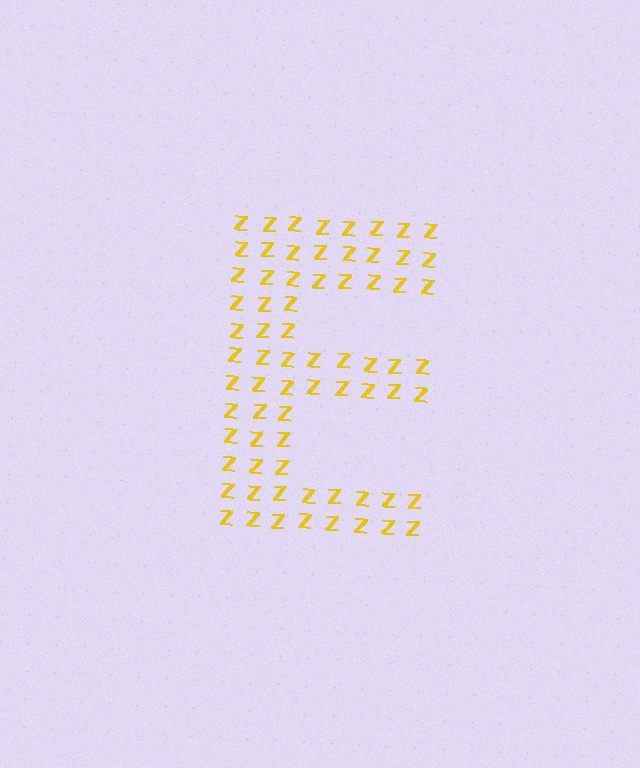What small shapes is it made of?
It is made of small letter Z's.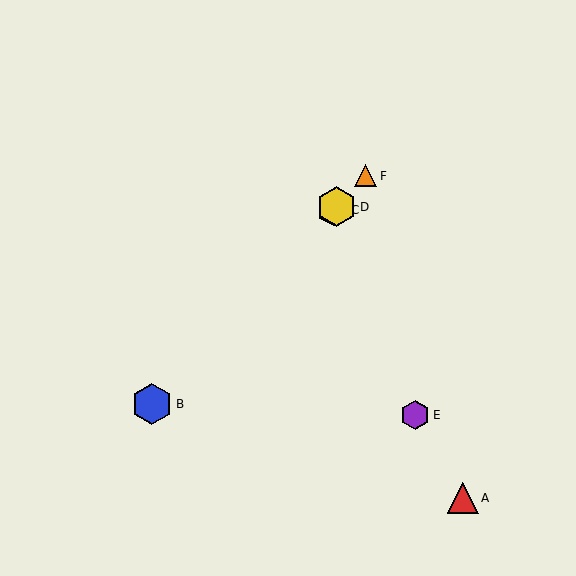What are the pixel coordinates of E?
Object E is at (415, 415).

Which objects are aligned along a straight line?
Objects B, C, D, F are aligned along a straight line.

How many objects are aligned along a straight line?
4 objects (B, C, D, F) are aligned along a straight line.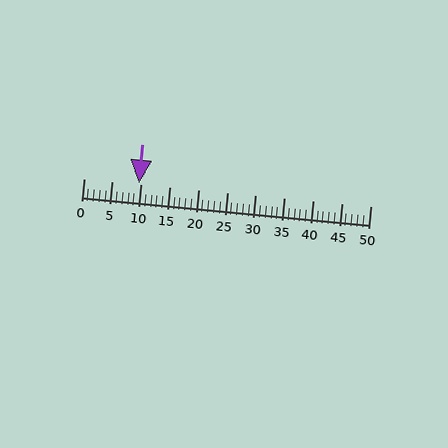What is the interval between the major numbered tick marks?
The major tick marks are spaced 5 units apart.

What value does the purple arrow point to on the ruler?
The purple arrow points to approximately 10.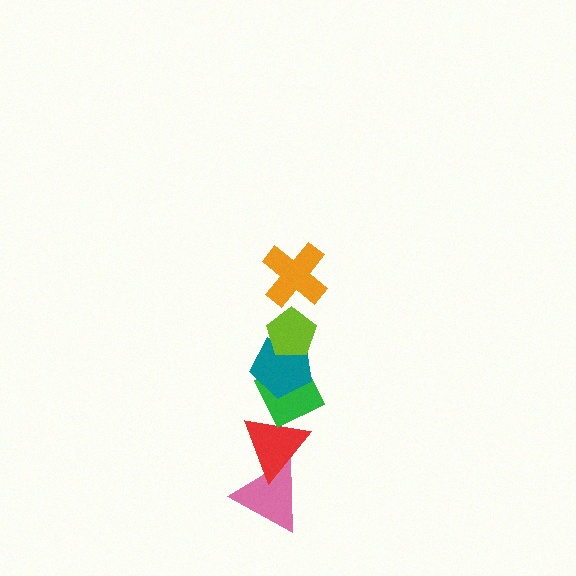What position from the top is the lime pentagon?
The lime pentagon is 2nd from the top.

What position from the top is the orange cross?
The orange cross is 1st from the top.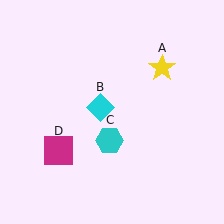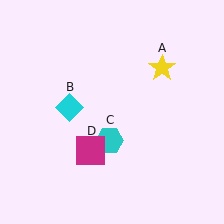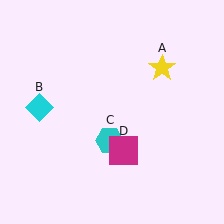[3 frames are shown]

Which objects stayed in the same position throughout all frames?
Yellow star (object A) and cyan hexagon (object C) remained stationary.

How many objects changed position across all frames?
2 objects changed position: cyan diamond (object B), magenta square (object D).